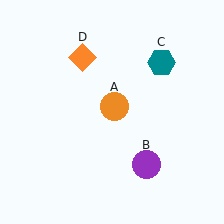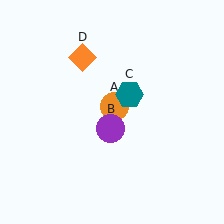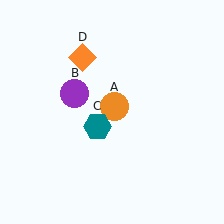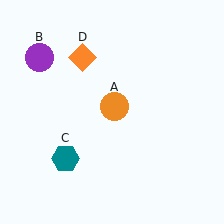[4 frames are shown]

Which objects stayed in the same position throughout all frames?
Orange circle (object A) and orange diamond (object D) remained stationary.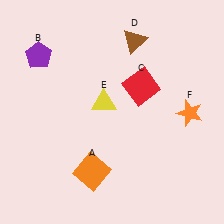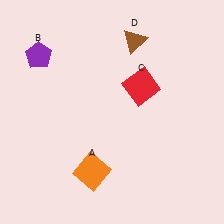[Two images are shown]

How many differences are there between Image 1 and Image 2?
There are 2 differences between the two images.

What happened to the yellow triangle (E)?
The yellow triangle (E) was removed in Image 2. It was in the top-left area of Image 1.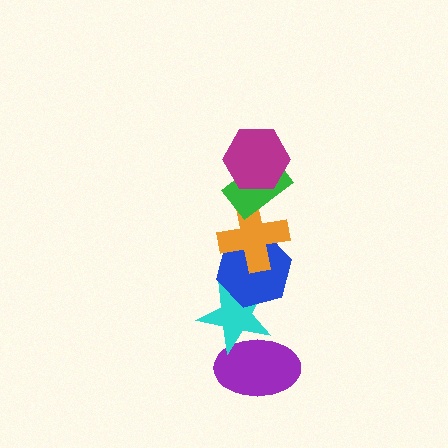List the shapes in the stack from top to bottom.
From top to bottom: the magenta hexagon, the green rectangle, the orange cross, the blue hexagon, the cyan star, the purple ellipse.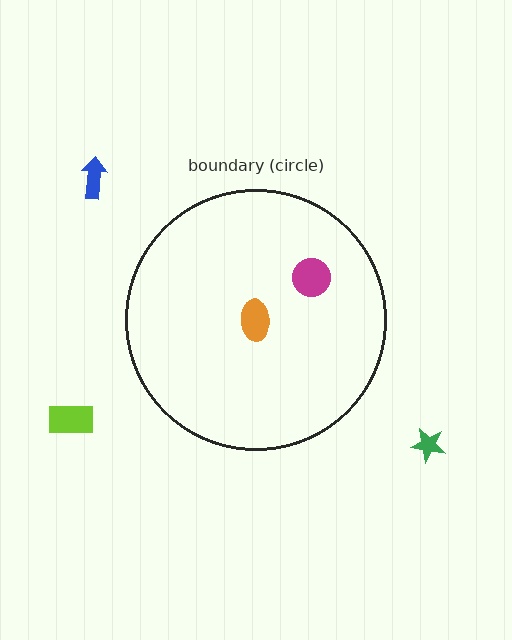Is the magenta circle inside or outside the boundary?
Inside.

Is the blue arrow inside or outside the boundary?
Outside.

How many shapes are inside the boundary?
2 inside, 3 outside.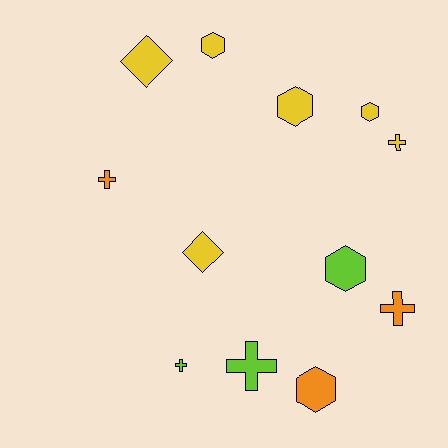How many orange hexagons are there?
There is 1 orange hexagon.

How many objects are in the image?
There are 12 objects.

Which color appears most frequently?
Yellow, with 6 objects.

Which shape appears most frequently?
Cross, with 5 objects.